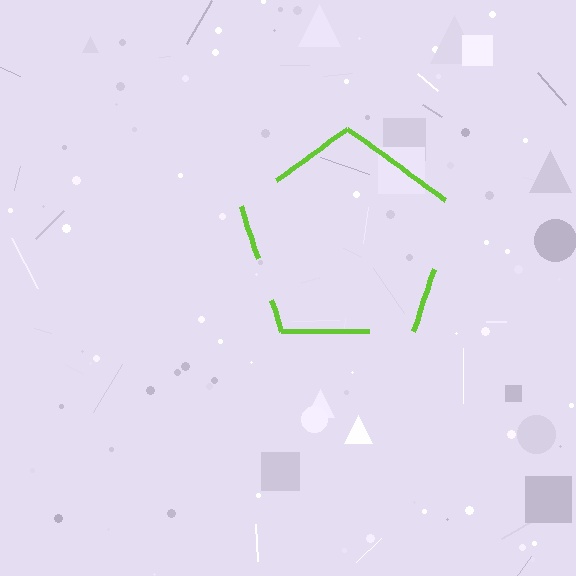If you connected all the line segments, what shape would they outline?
They would outline a pentagon.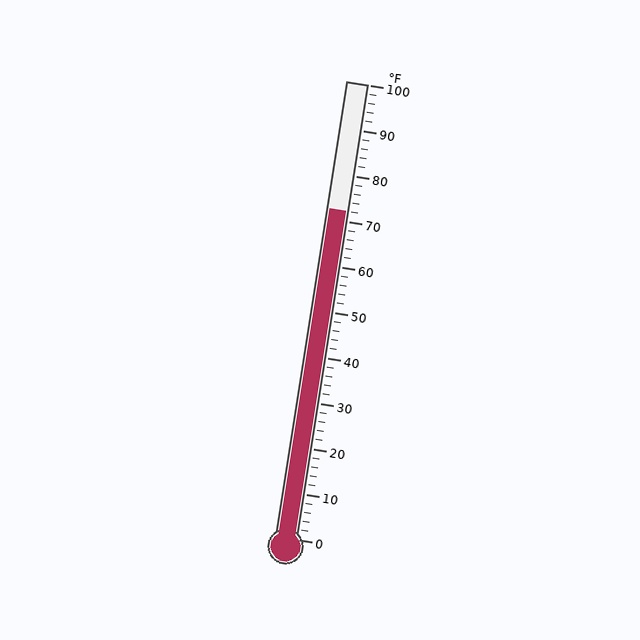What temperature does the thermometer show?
The thermometer shows approximately 72°F.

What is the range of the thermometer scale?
The thermometer scale ranges from 0°F to 100°F.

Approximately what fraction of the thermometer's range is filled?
The thermometer is filled to approximately 70% of its range.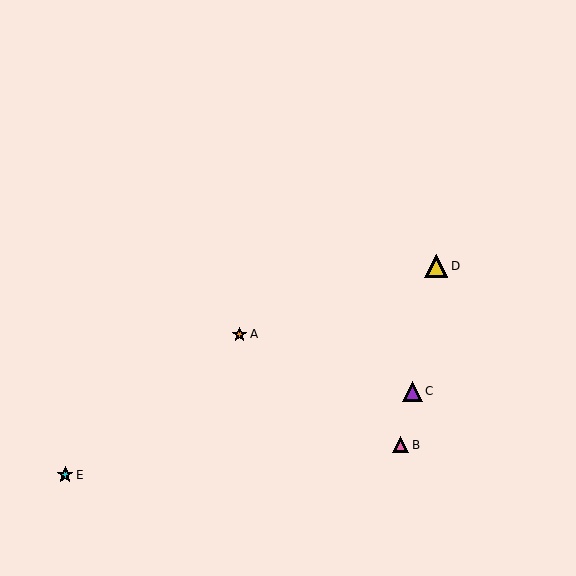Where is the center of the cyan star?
The center of the cyan star is at (65, 475).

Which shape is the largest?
The yellow triangle (labeled D) is the largest.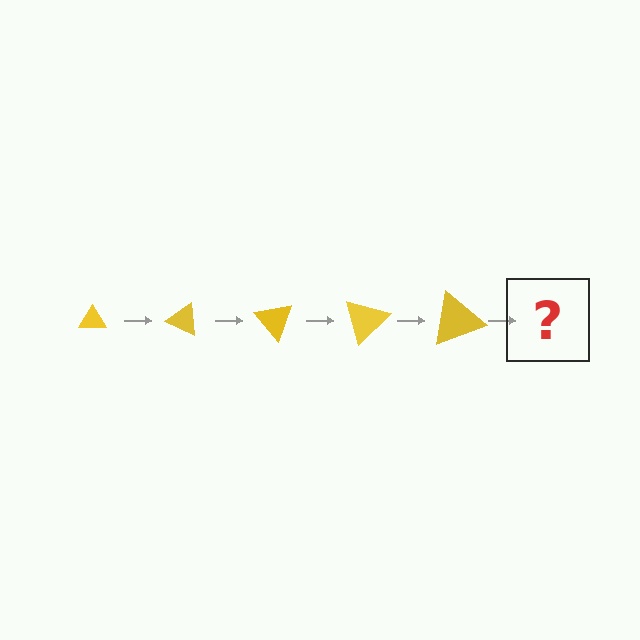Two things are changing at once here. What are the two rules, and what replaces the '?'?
The two rules are that the triangle grows larger each step and it rotates 25 degrees each step. The '?' should be a triangle, larger than the previous one and rotated 125 degrees from the start.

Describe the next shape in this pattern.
It should be a triangle, larger than the previous one and rotated 125 degrees from the start.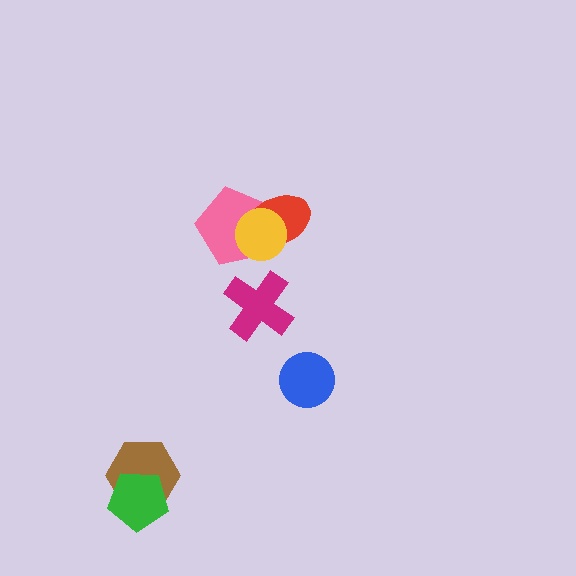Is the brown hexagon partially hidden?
Yes, it is partially covered by another shape.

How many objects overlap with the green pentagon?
1 object overlaps with the green pentagon.